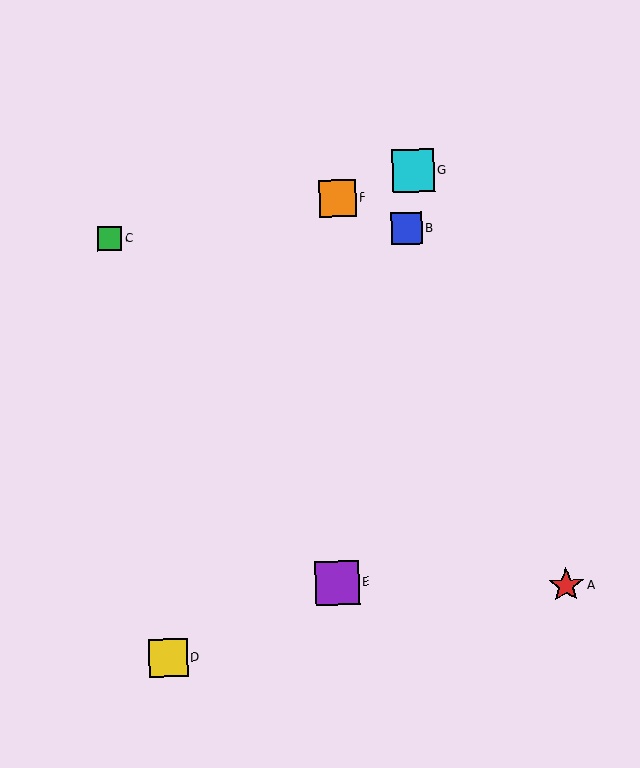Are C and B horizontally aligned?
Yes, both are at y≈239.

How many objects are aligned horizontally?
2 objects (B, C) are aligned horizontally.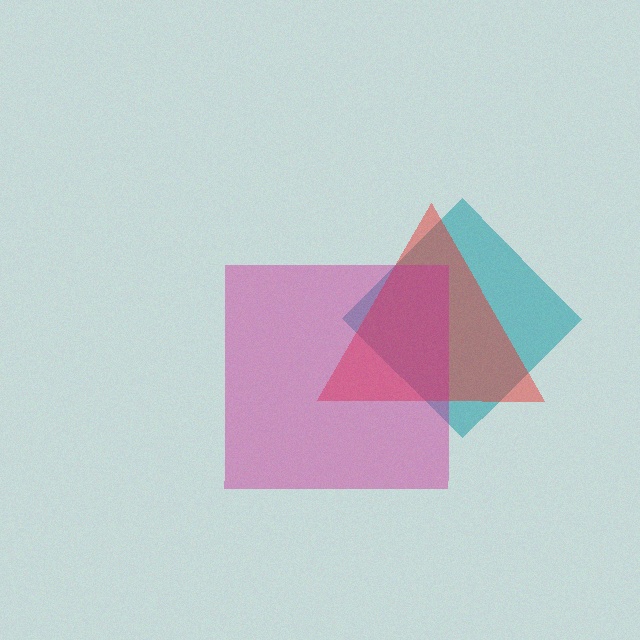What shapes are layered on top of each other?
The layered shapes are: a teal diamond, a red triangle, a magenta square.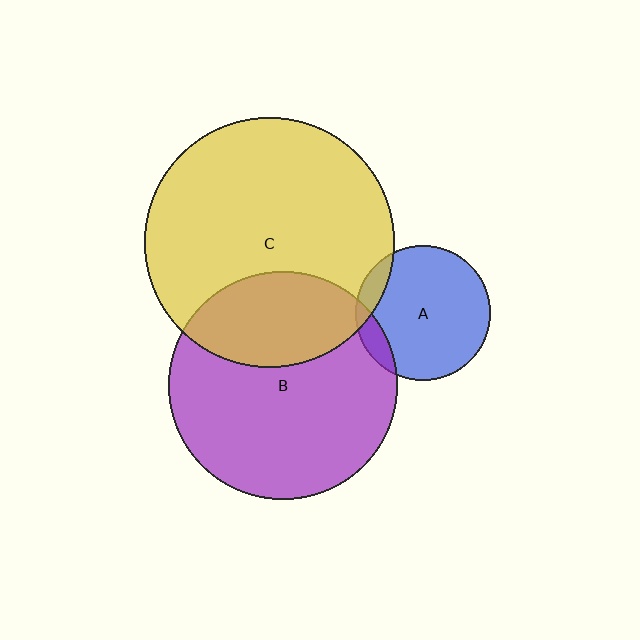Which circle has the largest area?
Circle C (yellow).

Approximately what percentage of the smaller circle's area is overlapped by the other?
Approximately 10%.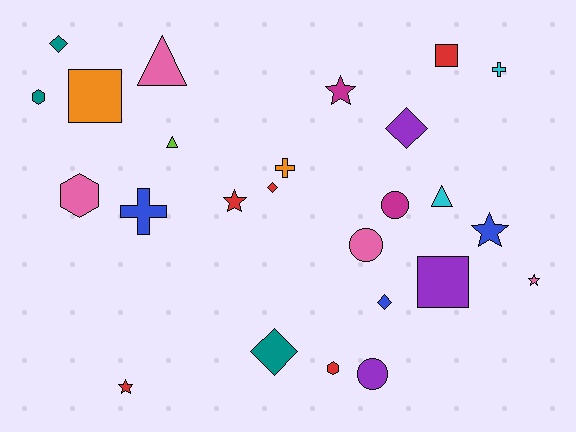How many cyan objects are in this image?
There are 2 cyan objects.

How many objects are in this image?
There are 25 objects.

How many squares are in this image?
There are 3 squares.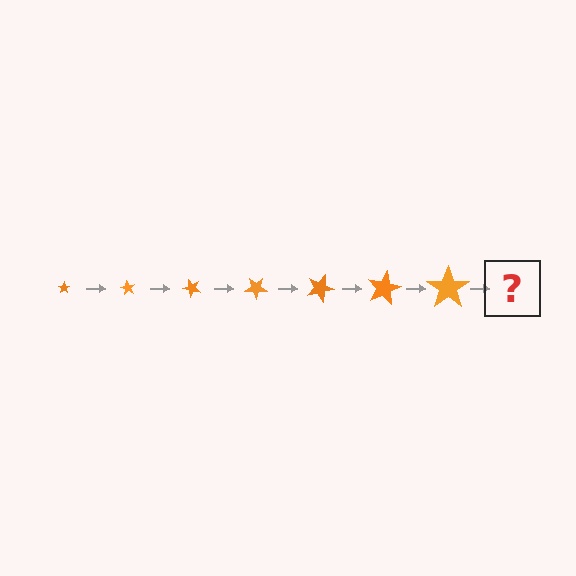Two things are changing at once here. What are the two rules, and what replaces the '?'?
The two rules are that the star grows larger each step and it rotates 60 degrees each step. The '?' should be a star, larger than the previous one and rotated 420 degrees from the start.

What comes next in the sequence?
The next element should be a star, larger than the previous one and rotated 420 degrees from the start.